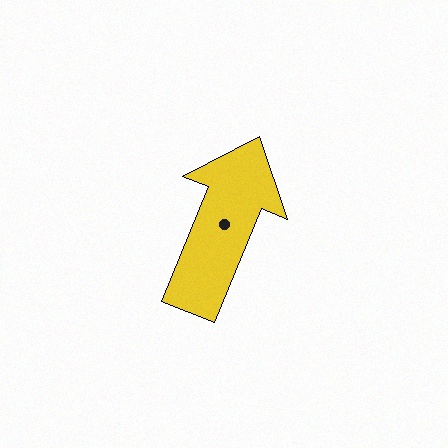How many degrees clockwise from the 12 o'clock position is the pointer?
Approximately 22 degrees.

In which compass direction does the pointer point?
North.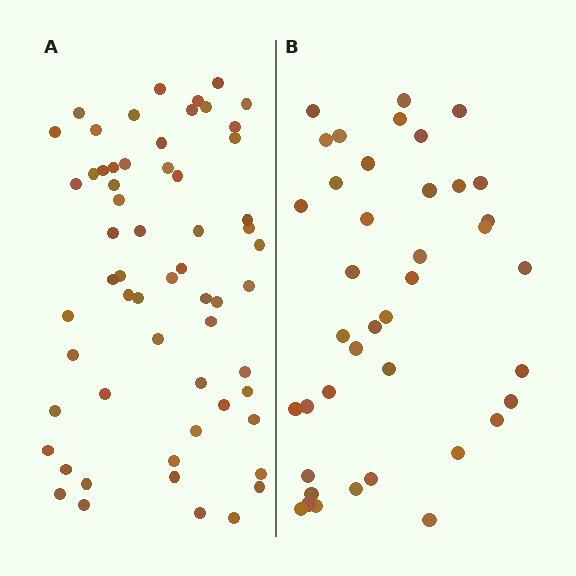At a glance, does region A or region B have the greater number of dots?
Region A (the left region) has more dots.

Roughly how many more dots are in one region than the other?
Region A has approximately 20 more dots than region B.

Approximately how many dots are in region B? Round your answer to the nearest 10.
About 40 dots.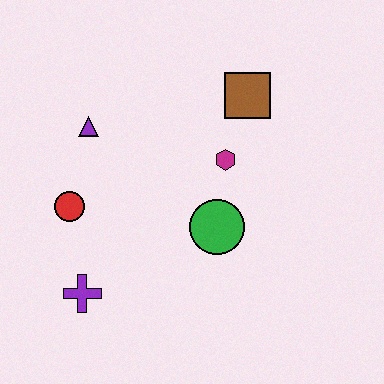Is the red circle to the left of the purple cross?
Yes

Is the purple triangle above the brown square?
No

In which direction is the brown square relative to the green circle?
The brown square is above the green circle.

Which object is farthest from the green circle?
The purple triangle is farthest from the green circle.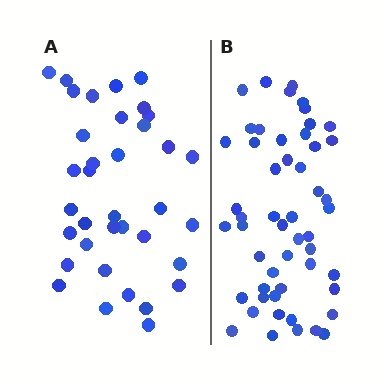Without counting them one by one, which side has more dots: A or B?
Region B (the right region) has more dots.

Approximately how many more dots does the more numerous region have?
Region B has approximately 15 more dots than region A.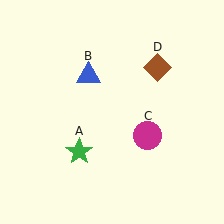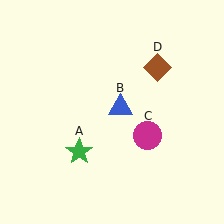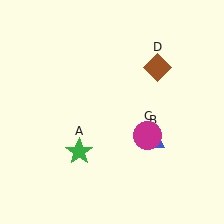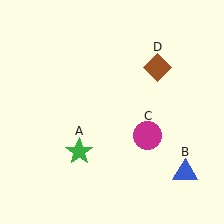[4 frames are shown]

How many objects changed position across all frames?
1 object changed position: blue triangle (object B).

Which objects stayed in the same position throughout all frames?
Green star (object A) and magenta circle (object C) and brown diamond (object D) remained stationary.